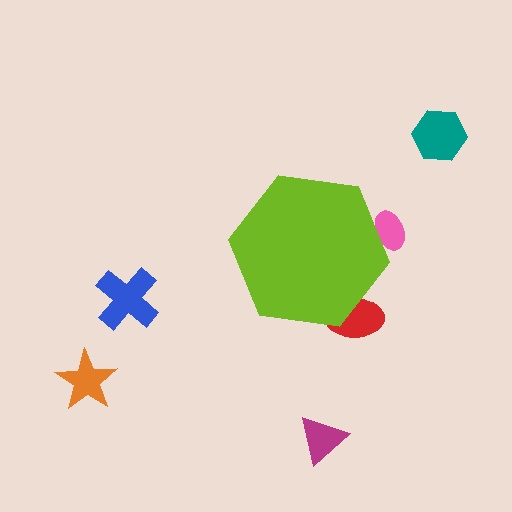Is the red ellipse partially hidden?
Yes, the red ellipse is partially hidden behind the lime hexagon.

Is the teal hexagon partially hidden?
No, the teal hexagon is fully visible.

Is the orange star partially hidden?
No, the orange star is fully visible.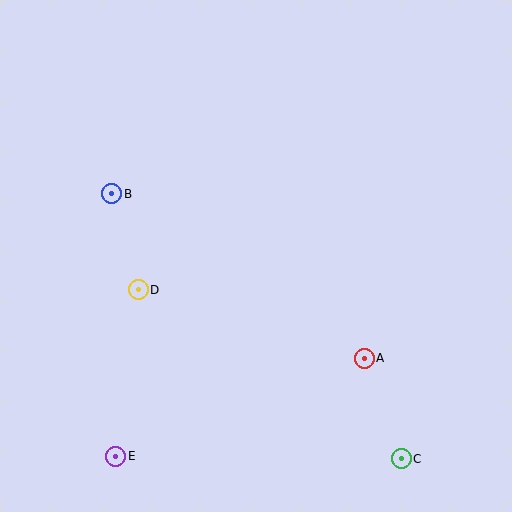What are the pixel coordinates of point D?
Point D is at (138, 290).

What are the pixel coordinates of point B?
Point B is at (112, 194).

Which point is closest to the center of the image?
Point D at (138, 290) is closest to the center.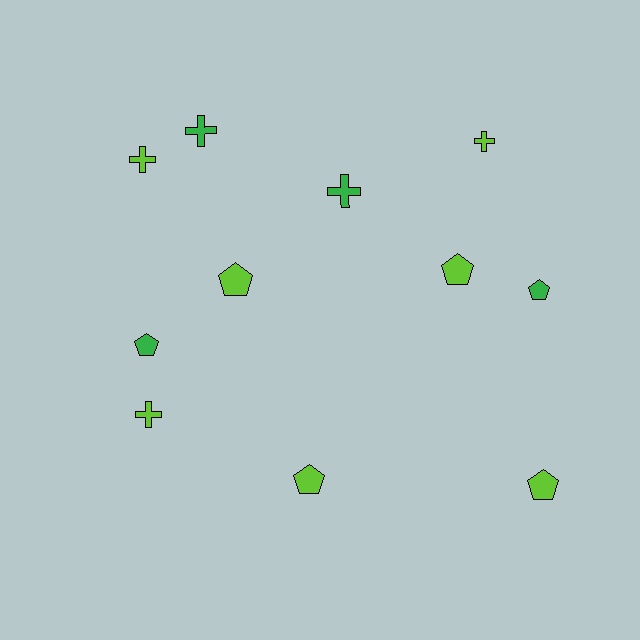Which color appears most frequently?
Lime, with 7 objects.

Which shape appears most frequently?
Pentagon, with 6 objects.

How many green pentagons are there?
There are 2 green pentagons.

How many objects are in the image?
There are 11 objects.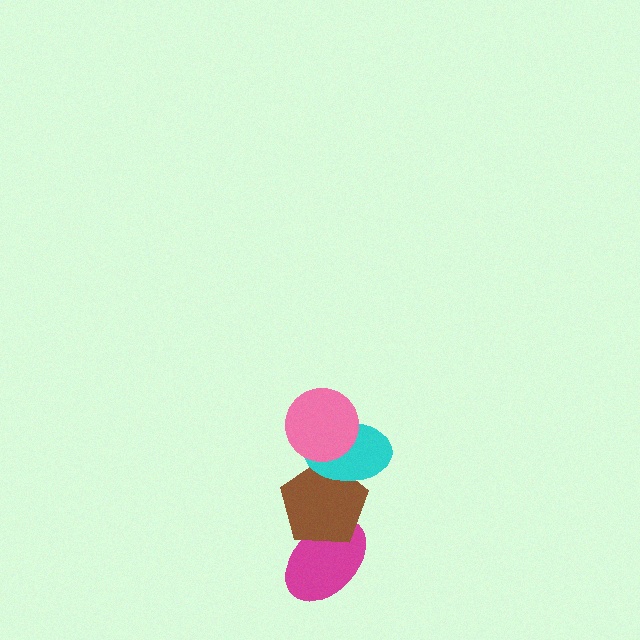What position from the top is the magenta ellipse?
The magenta ellipse is 4th from the top.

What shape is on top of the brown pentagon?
The cyan ellipse is on top of the brown pentagon.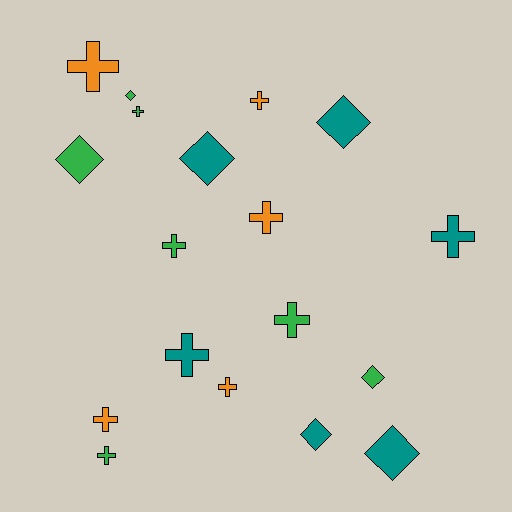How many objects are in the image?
There are 18 objects.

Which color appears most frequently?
Green, with 7 objects.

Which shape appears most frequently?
Cross, with 11 objects.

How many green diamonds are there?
There are 3 green diamonds.